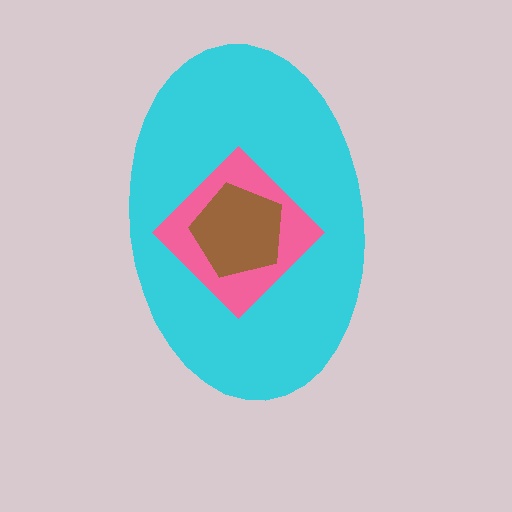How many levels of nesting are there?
3.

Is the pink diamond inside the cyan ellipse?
Yes.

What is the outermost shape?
The cyan ellipse.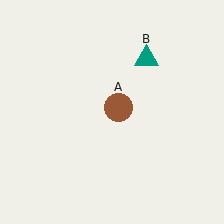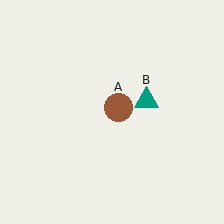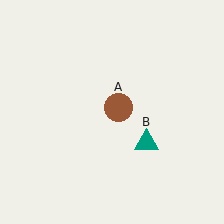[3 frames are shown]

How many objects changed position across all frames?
1 object changed position: teal triangle (object B).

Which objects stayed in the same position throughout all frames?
Brown circle (object A) remained stationary.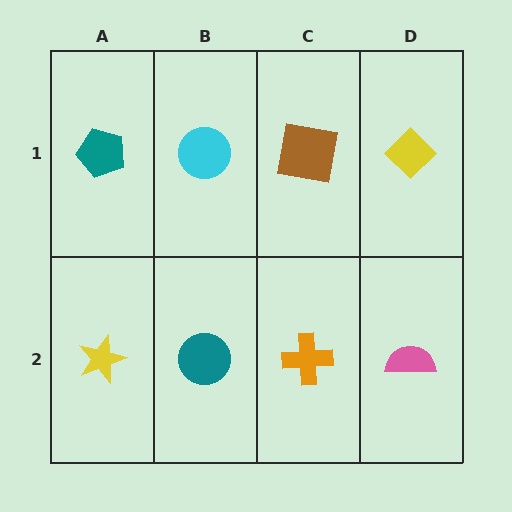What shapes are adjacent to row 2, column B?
A cyan circle (row 1, column B), a yellow star (row 2, column A), an orange cross (row 2, column C).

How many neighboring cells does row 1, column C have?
3.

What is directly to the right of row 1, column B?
A brown square.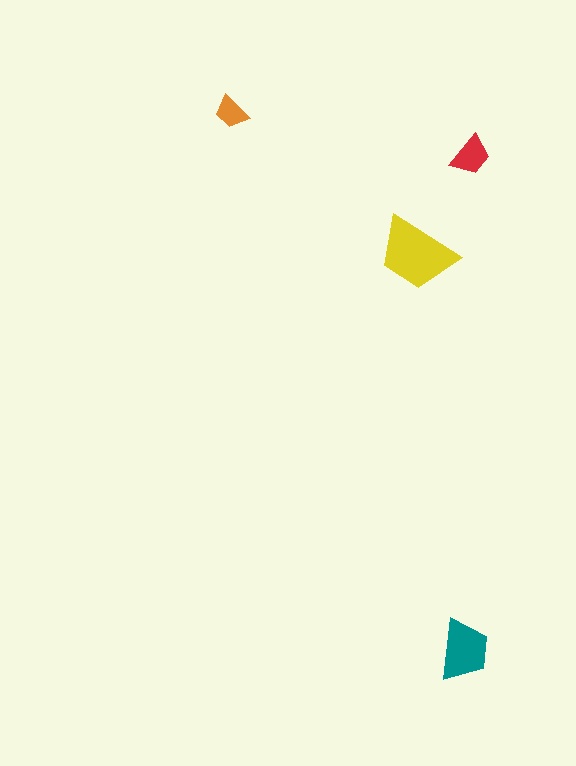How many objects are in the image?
There are 4 objects in the image.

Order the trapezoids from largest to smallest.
the yellow one, the teal one, the red one, the orange one.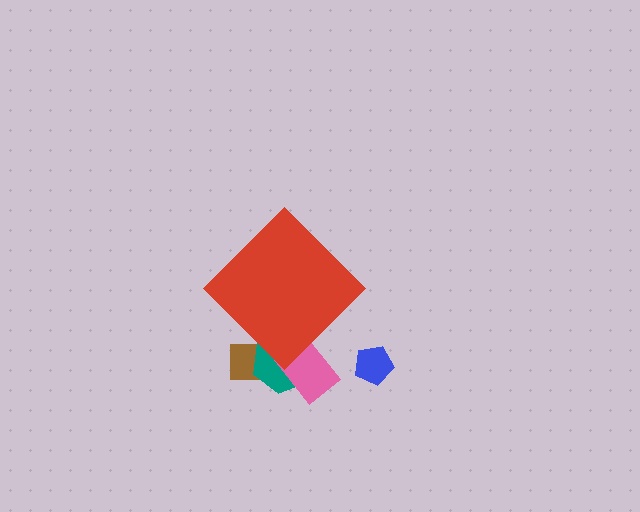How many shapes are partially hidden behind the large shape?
3 shapes are partially hidden.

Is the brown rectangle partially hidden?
Yes, the brown rectangle is partially hidden behind the red diamond.